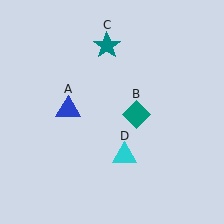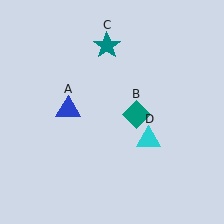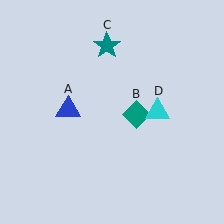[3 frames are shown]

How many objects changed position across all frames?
1 object changed position: cyan triangle (object D).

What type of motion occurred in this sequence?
The cyan triangle (object D) rotated counterclockwise around the center of the scene.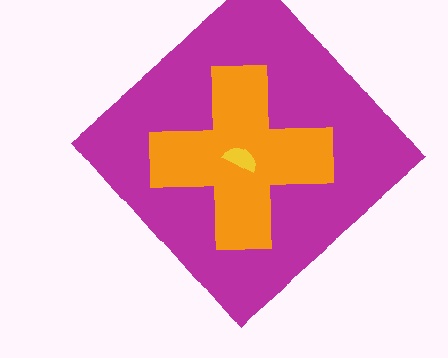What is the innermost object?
The yellow semicircle.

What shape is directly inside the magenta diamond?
The orange cross.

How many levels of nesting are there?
3.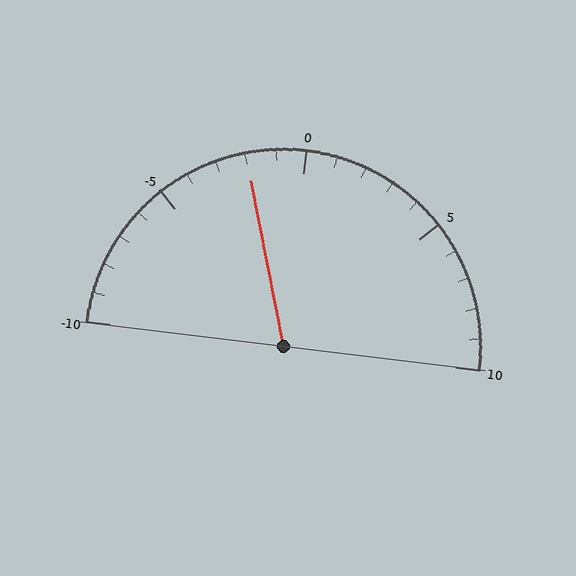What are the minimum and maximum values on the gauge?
The gauge ranges from -10 to 10.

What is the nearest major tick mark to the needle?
The nearest major tick mark is 0.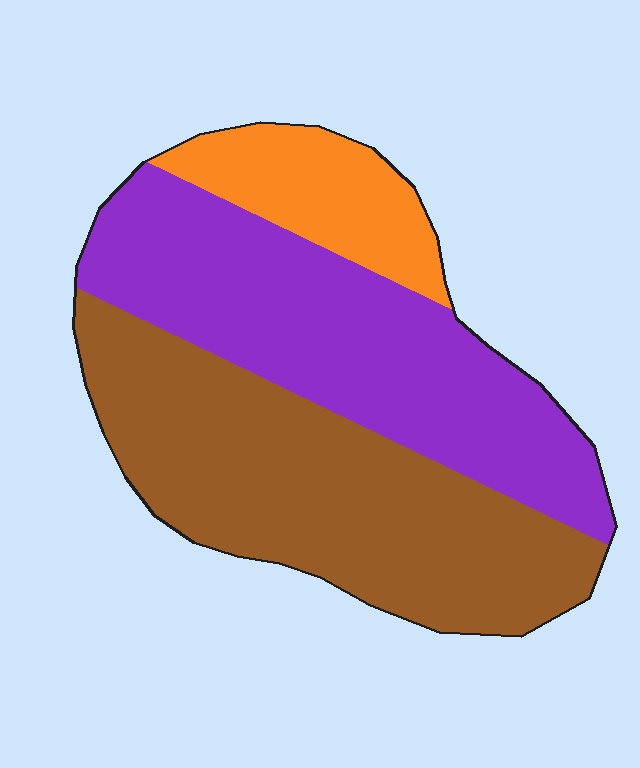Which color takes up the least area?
Orange, at roughly 15%.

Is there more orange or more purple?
Purple.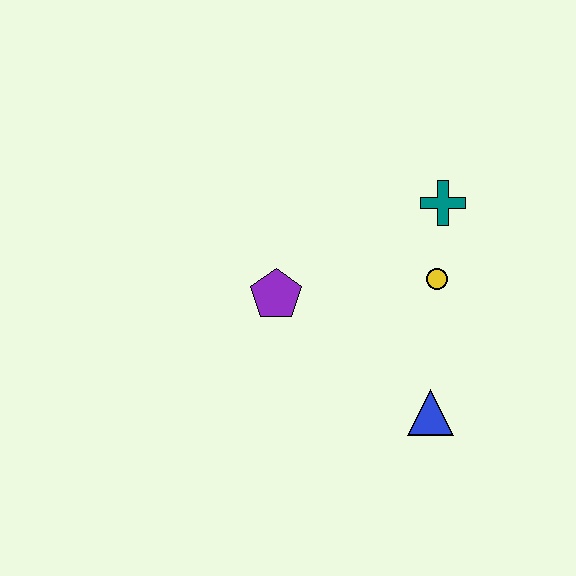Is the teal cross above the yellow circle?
Yes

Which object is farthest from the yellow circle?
The purple pentagon is farthest from the yellow circle.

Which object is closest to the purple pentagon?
The yellow circle is closest to the purple pentagon.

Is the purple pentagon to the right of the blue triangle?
No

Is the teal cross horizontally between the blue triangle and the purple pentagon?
No